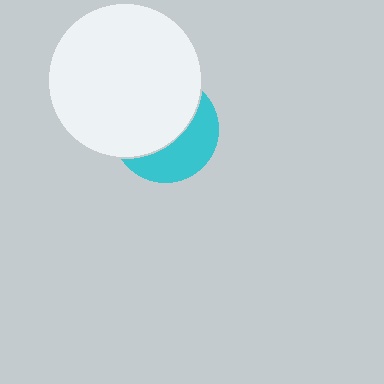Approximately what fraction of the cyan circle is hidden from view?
Roughly 60% of the cyan circle is hidden behind the white circle.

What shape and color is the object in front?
The object in front is a white circle.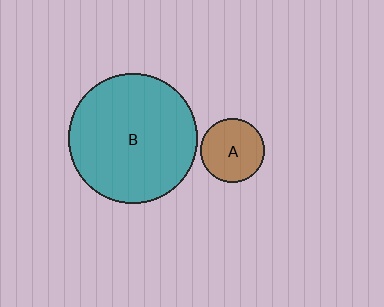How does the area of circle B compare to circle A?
Approximately 4.1 times.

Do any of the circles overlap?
No, none of the circles overlap.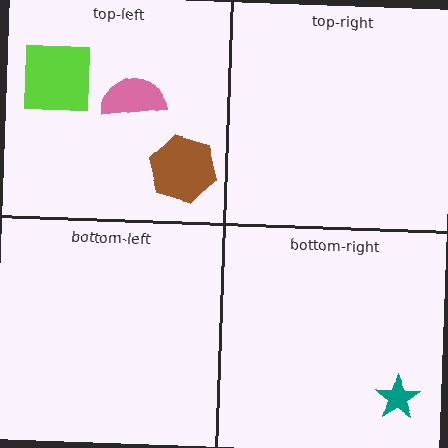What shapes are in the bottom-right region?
The teal star.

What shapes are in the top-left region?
The lime square, the pink semicircle, the brown hexagon.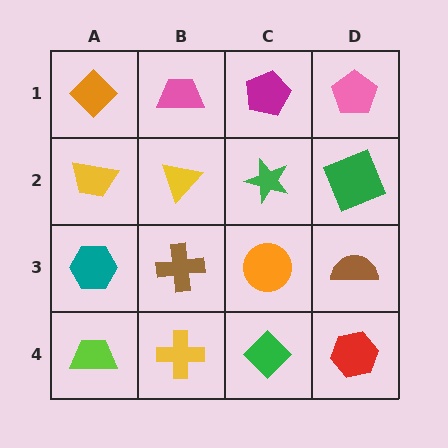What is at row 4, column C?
A green diamond.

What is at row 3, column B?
A brown cross.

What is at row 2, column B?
A yellow triangle.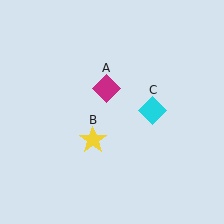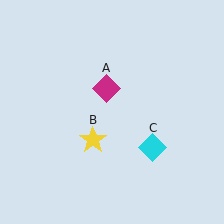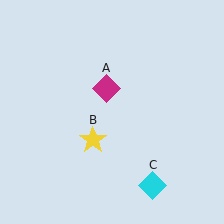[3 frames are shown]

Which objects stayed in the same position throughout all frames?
Magenta diamond (object A) and yellow star (object B) remained stationary.